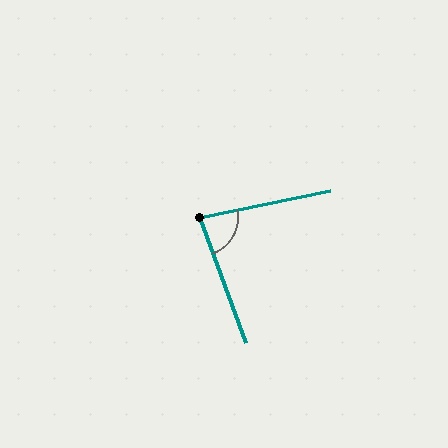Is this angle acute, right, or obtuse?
It is acute.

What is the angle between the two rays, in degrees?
Approximately 82 degrees.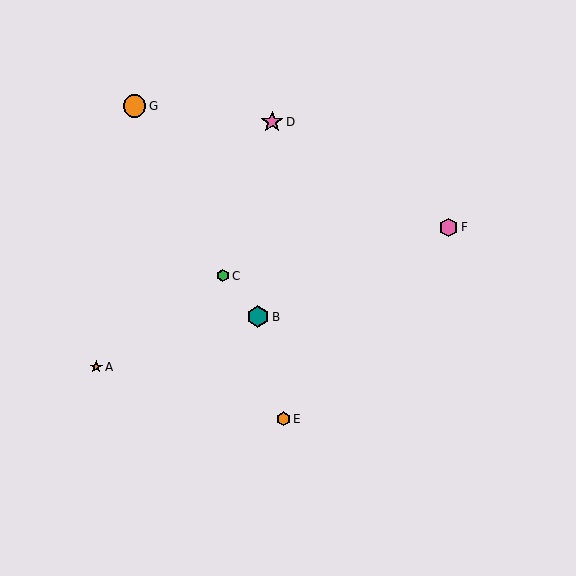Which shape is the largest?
The orange circle (labeled G) is the largest.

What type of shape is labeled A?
Shape A is an orange star.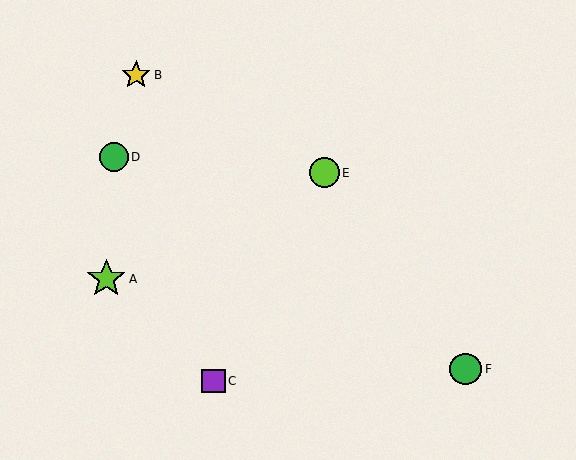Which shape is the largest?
The lime star (labeled A) is the largest.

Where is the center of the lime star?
The center of the lime star is at (106, 279).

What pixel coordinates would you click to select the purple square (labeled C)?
Click at (213, 381) to select the purple square C.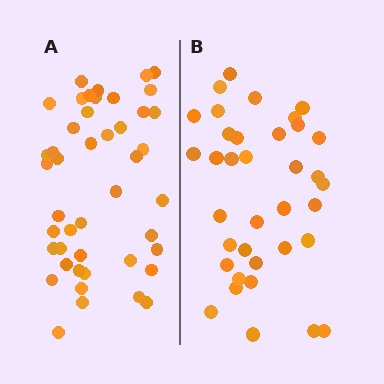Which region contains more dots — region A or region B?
Region A (the left region) has more dots.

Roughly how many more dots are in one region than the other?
Region A has roughly 8 or so more dots than region B.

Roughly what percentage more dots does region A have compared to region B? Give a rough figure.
About 25% more.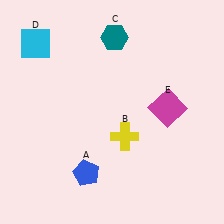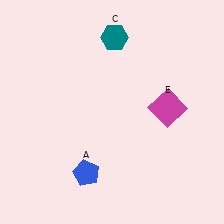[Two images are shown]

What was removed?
The cyan square (D), the yellow cross (B) were removed in Image 2.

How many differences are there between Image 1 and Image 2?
There are 2 differences between the two images.